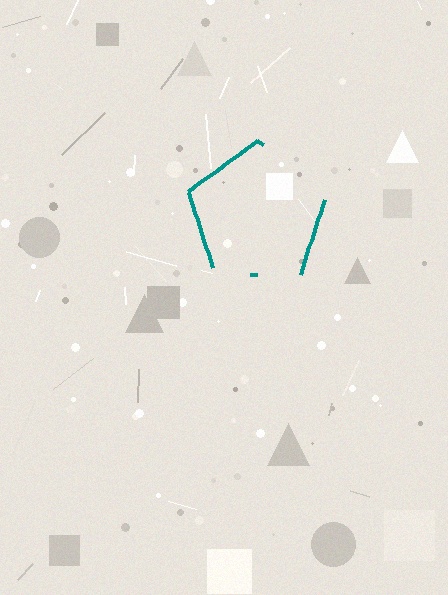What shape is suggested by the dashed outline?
The dashed outline suggests a pentagon.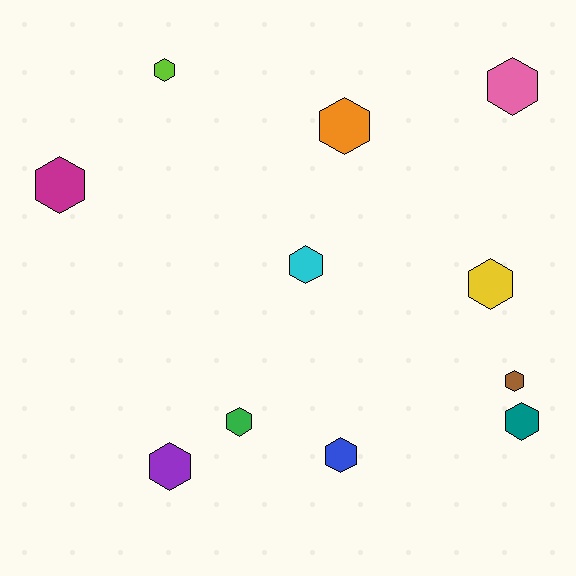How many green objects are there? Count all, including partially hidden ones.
There is 1 green object.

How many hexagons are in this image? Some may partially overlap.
There are 11 hexagons.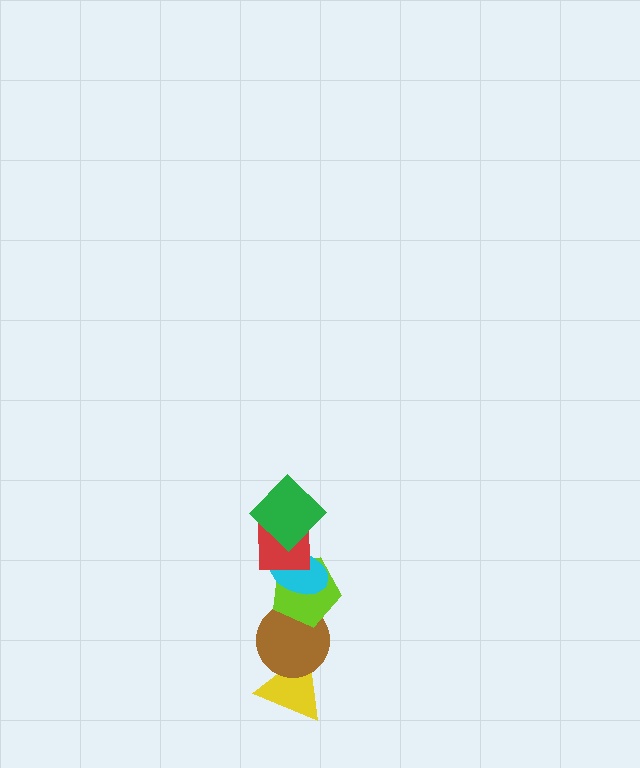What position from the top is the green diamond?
The green diamond is 1st from the top.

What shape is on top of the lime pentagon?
The cyan ellipse is on top of the lime pentagon.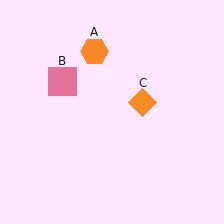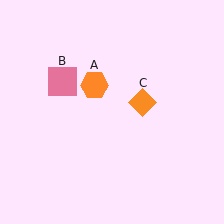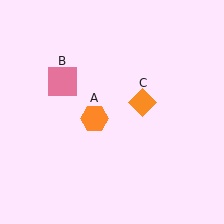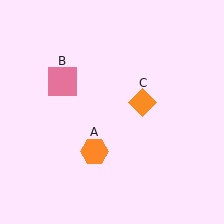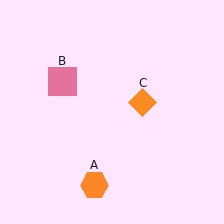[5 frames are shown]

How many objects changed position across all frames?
1 object changed position: orange hexagon (object A).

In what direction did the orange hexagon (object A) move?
The orange hexagon (object A) moved down.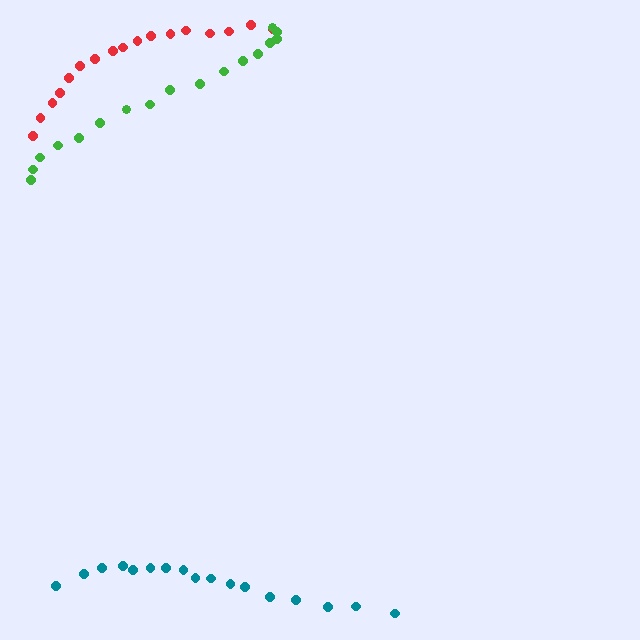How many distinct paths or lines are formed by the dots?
There are 3 distinct paths.